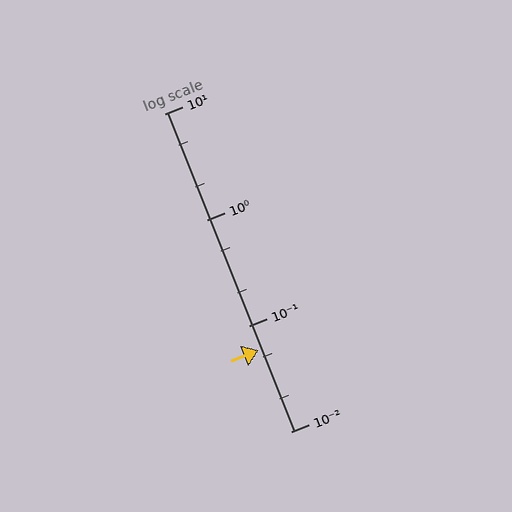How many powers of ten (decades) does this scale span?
The scale spans 3 decades, from 0.01 to 10.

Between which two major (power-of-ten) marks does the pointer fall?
The pointer is between 0.01 and 0.1.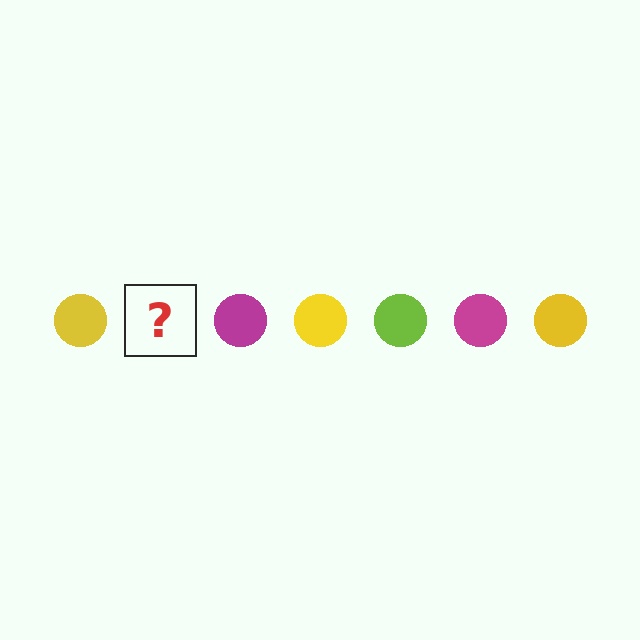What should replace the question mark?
The question mark should be replaced with a lime circle.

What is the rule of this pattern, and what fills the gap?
The rule is that the pattern cycles through yellow, lime, magenta circles. The gap should be filled with a lime circle.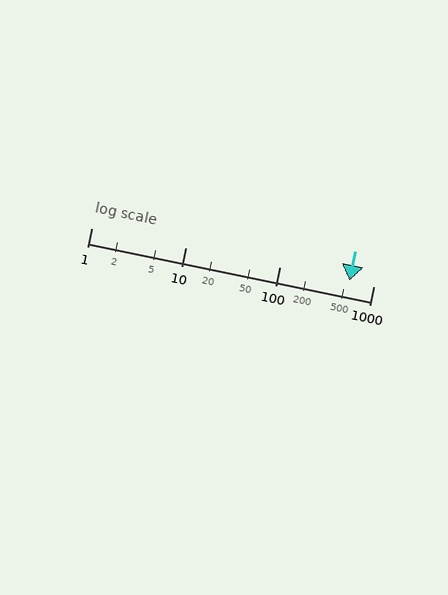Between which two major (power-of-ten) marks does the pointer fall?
The pointer is between 100 and 1000.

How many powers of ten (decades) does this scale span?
The scale spans 3 decades, from 1 to 1000.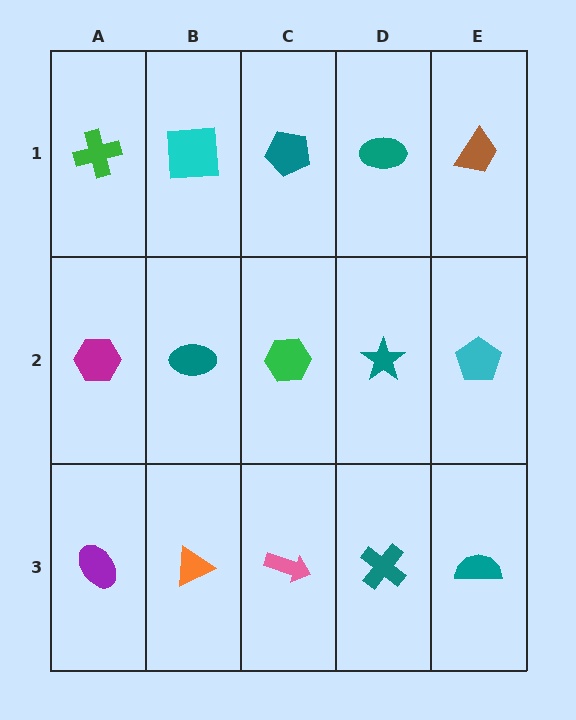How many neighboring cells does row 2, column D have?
4.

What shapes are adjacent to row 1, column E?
A cyan pentagon (row 2, column E), a teal ellipse (row 1, column D).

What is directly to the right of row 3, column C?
A teal cross.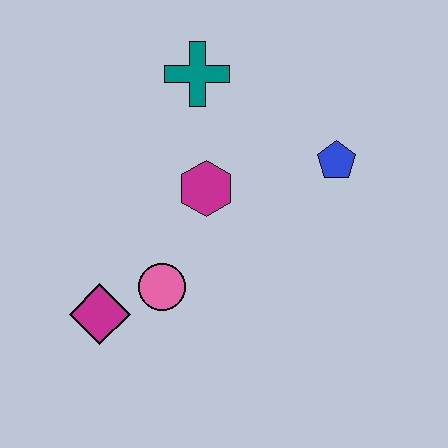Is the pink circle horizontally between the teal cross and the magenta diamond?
Yes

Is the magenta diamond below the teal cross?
Yes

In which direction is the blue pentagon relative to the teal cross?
The blue pentagon is to the right of the teal cross.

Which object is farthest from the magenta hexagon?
The magenta diamond is farthest from the magenta hexagon.